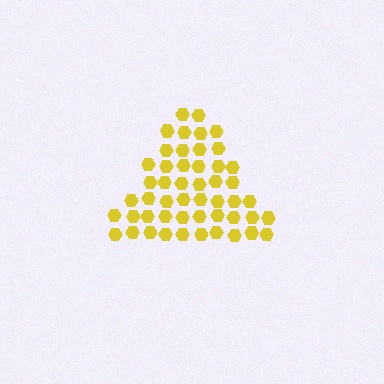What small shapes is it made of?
It is made of small hexagons.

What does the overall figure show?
The overall figure shows a triangle.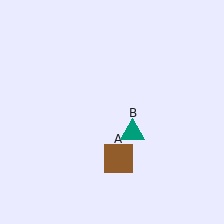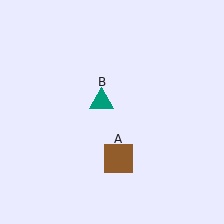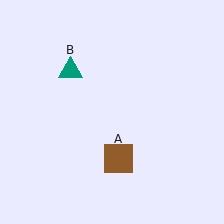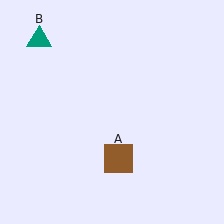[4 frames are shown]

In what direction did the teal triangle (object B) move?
The teal triangle (object B) moved up and to the left.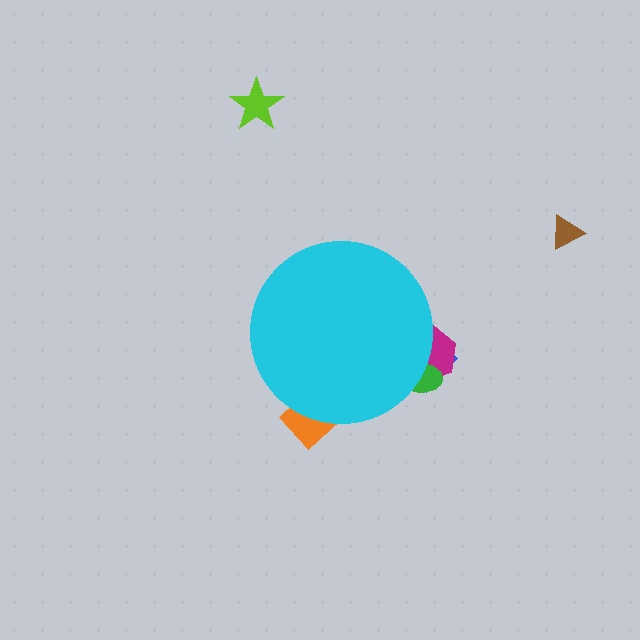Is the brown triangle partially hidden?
No, the brown triangle is fully visible.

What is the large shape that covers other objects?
A cyan circle.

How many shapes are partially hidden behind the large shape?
4 shapes are partially hidden.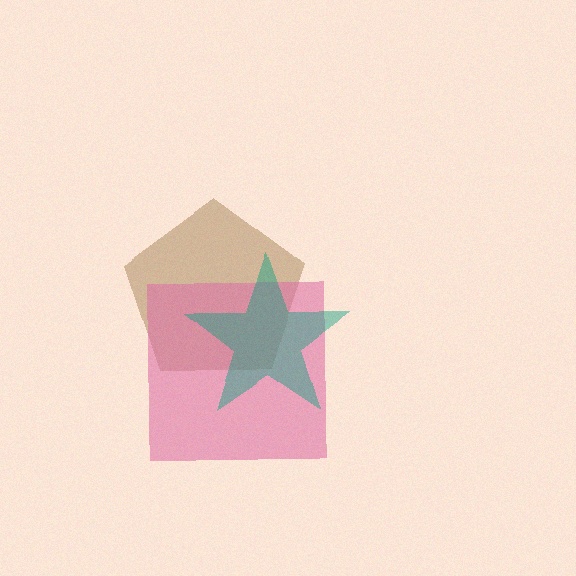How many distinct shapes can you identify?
There are 3 distinct shapes: a brown pentagon, a pink square, a teal star.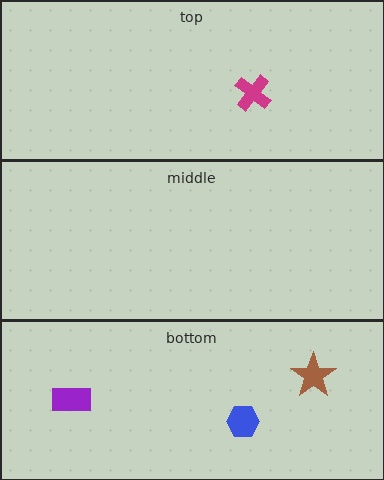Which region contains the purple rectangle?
The bottom region.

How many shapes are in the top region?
1.